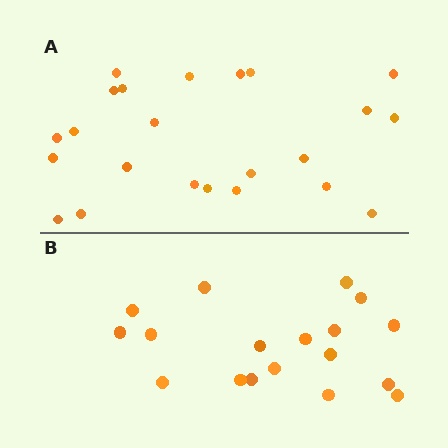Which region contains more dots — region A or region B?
Region A (the top region) has more dots.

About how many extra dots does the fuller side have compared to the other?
Region A has about 5 more dots than region B.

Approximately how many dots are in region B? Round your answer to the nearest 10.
About 20 dots. (The exact count is 18, which rounds to 20.)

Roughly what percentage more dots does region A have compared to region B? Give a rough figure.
About 30% more.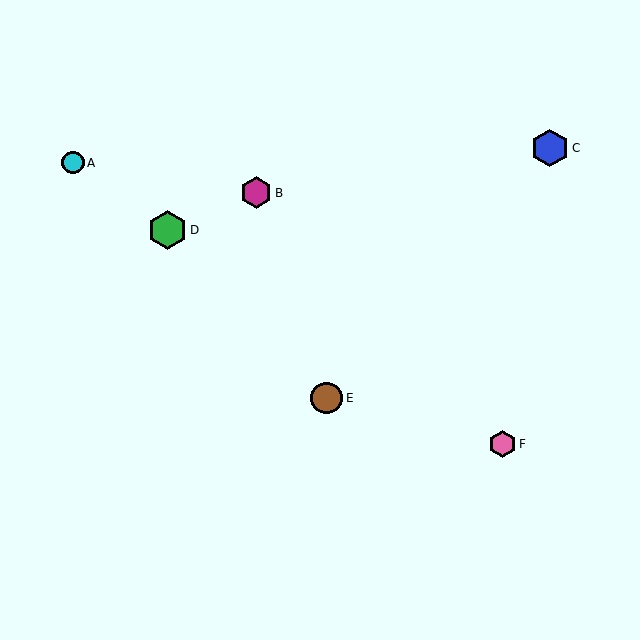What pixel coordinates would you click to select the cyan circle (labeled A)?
Click at (73, 163) to select the cyan circle A.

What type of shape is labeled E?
Shape E is a brown circle.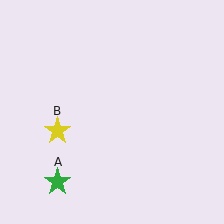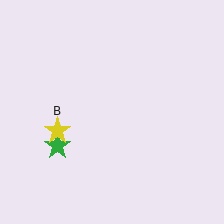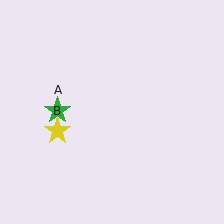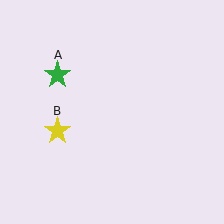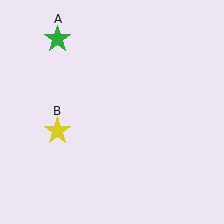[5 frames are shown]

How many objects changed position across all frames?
1 object changed position: green star (object A).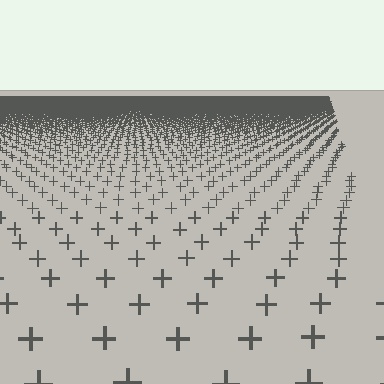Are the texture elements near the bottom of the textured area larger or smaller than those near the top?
Larger. Near the bottom, elements are closer to the viewer and appear at a bigger on-screen size.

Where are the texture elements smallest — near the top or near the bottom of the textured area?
Near the top.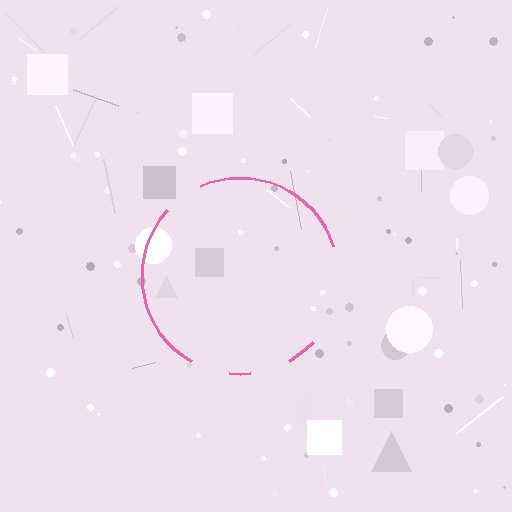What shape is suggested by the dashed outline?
The dashed outline suggests a circle.